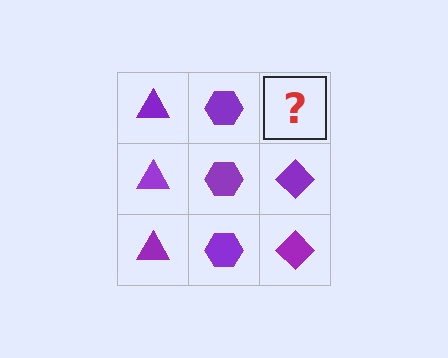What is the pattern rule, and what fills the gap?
The rule is that each column has a consistent shape. The gap should be filled with a purple diamond.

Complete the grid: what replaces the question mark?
The question mark should be replaced with a purple diamond.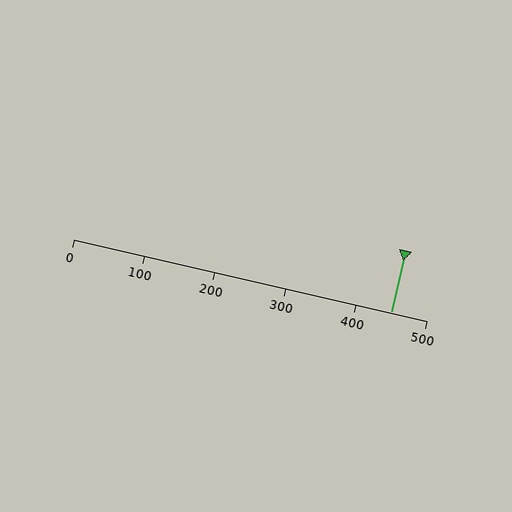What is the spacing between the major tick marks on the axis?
The major ticks are spaced 100 apart.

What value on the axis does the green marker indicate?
The marker indicates approximately 450.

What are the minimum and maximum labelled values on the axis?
The axis runs from 0 to 500.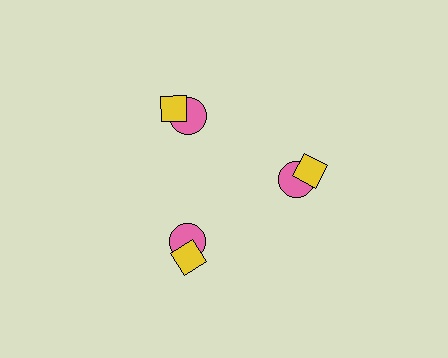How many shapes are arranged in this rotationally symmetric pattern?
There are 6 shapes, arranged in 3 groups of 2.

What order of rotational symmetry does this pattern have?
This pattern has 3-fold rotational symmetry.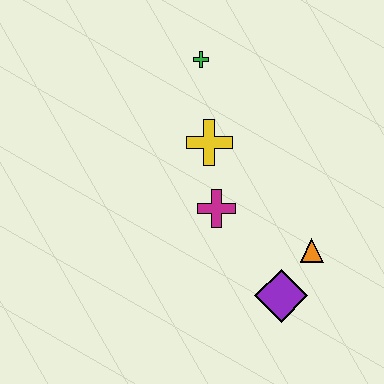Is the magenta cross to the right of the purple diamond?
No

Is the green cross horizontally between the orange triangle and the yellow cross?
No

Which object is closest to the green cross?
The yellow cross is closest to the green cross.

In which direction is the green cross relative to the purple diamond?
The green cross is above the purple diamond.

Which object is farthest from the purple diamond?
The green cross is farthest from the purple diamond.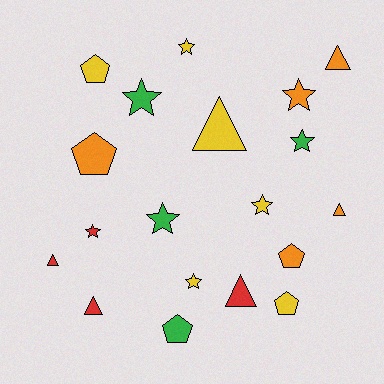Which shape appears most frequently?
Star, with 8 objects.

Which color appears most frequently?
Yellow, with 6 objects.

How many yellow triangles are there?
There is 1 yellow triangle.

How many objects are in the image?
There are 19 objects.